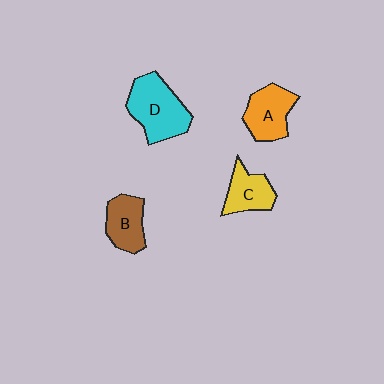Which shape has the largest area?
Shape D (cyan).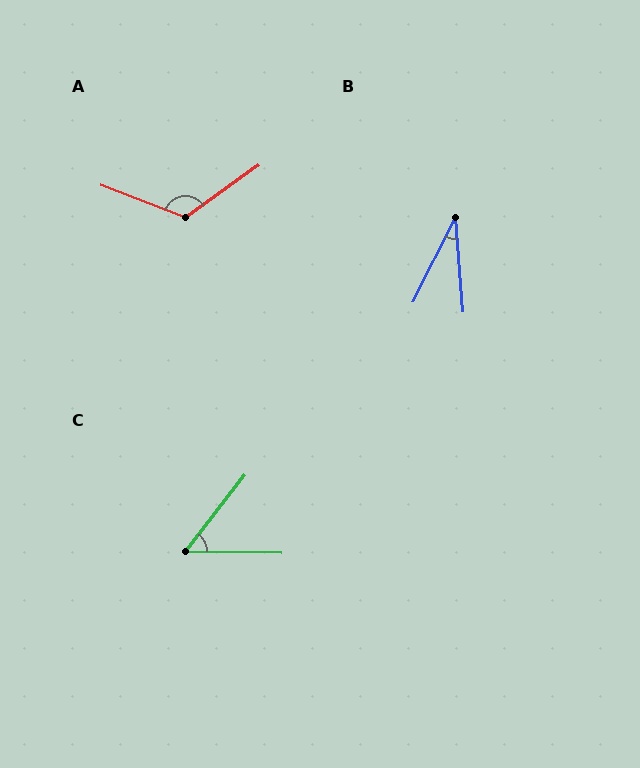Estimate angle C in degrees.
Approximately 53 degrees.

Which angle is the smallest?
B, at approximately 31 degrees.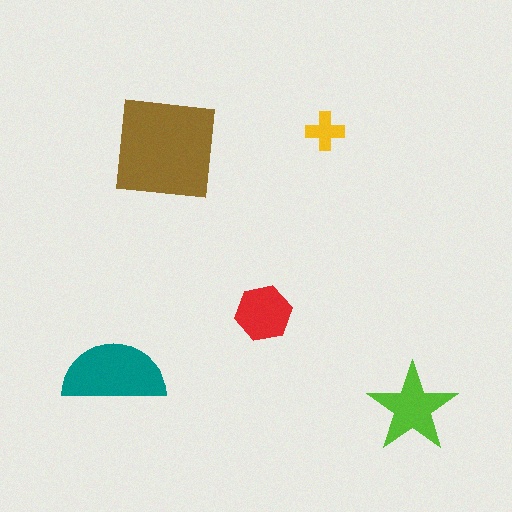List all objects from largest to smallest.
The brown square, the teal semicircle, the lime star, the red hexagon, the yellow cross.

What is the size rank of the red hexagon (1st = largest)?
4th.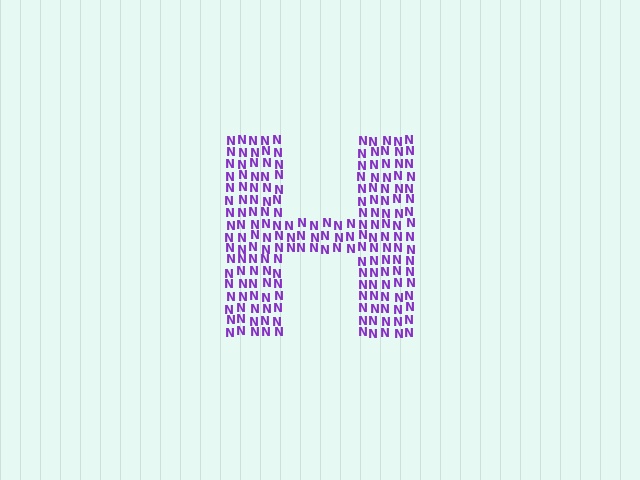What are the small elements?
The small elements are letter N's.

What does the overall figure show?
The overall figure shows the letter H.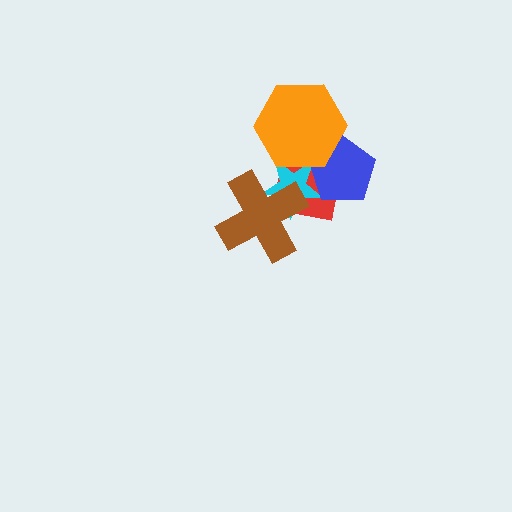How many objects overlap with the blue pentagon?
3 objects overlap with the blue pentagon.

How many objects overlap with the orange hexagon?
3 objects overlap with the orange hexagon.